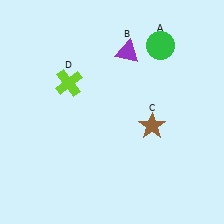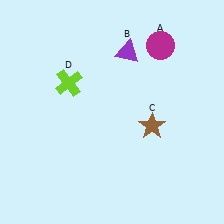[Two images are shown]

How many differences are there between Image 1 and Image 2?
There is 1 difference between the two images.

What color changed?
The circle (A) changed from green in Image 1 to magenta in Image 2.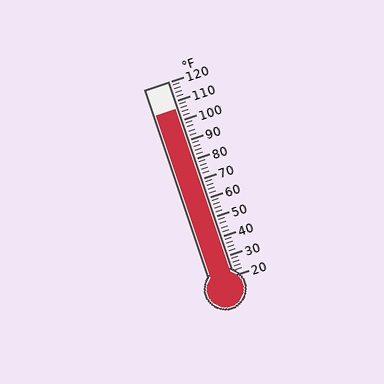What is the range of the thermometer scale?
The thermometer scale ranges from 20°F to 120°F.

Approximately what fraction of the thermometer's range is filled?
The thermometer is filled to approximately 85% of its range.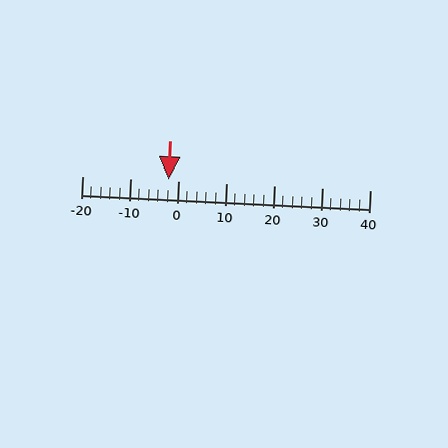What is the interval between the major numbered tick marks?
The major tick marks are spaced 10 units apart.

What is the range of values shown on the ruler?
The ruler shows values from -20 to 40.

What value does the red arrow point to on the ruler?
The red arrow points to approximately -2.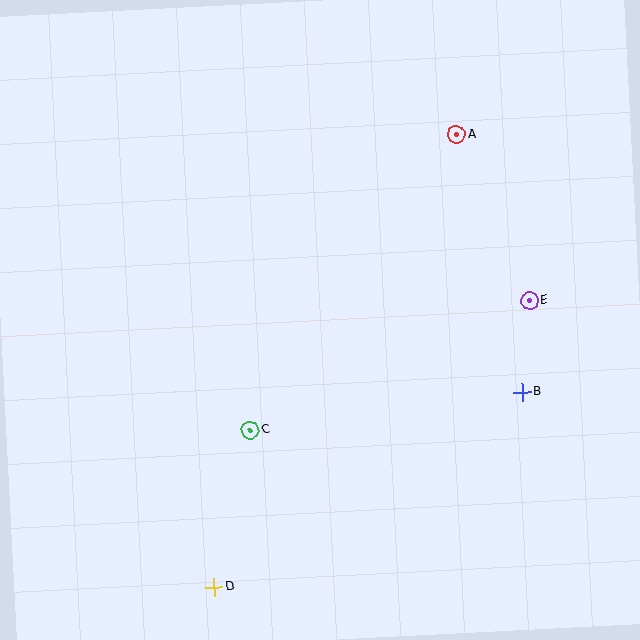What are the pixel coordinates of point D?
Point D is at (214, 587).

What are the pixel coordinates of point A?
Point A is at (456, 135).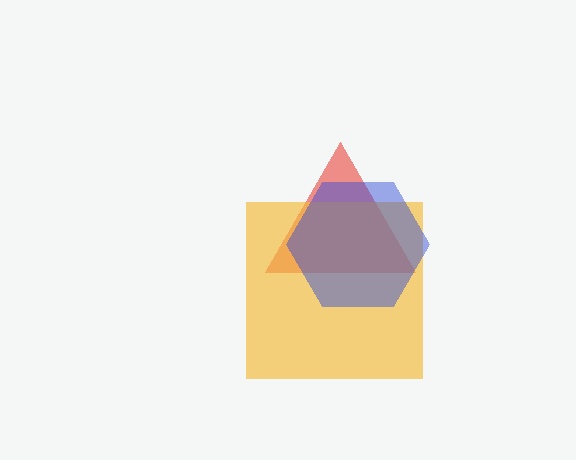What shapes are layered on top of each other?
The layered shapes are: a red triangle, a yellow square, a blue hexagon.